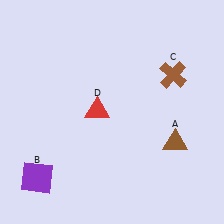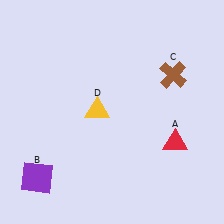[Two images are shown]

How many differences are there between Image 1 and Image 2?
There are 2 differences between the two images.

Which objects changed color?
A changed from brown to red. D changed from red to yellow.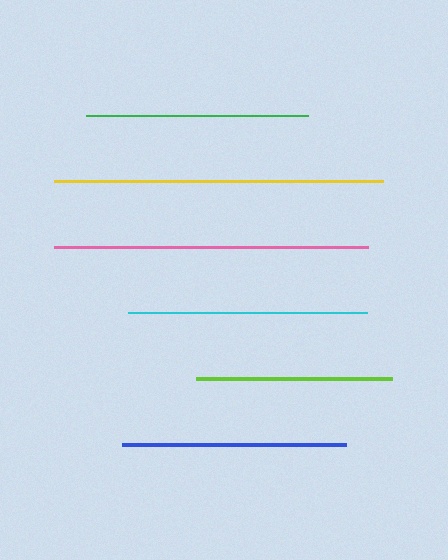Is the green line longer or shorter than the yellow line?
The yellow line is longer than the green line.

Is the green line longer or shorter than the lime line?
The green line is longer than the lime line.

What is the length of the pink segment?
The pink segment is approximately 315 pixels long.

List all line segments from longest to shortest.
From longest to shortest: yellow, pink, cyan, blue, green, lime.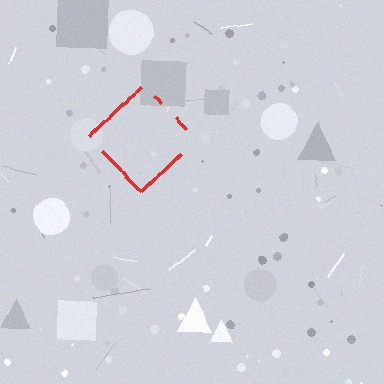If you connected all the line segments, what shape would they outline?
They would outline a diamond.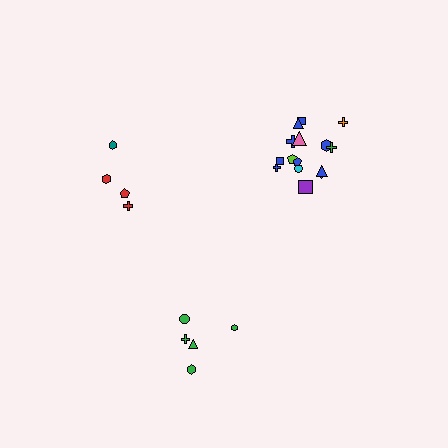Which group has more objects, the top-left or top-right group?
The top-right group.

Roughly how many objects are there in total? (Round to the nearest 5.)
Roughly 25 objects in total.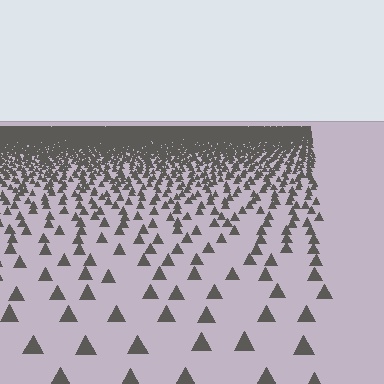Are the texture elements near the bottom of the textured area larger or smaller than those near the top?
Larger. Near the bottom, elements are closer to the viewer and appear at a bigger on-screen size.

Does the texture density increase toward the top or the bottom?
Density increases toward the top.